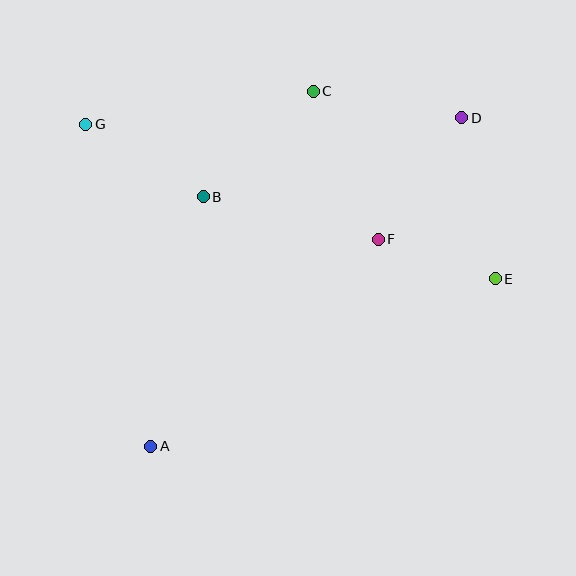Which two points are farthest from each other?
Points A and D are farthest from each other.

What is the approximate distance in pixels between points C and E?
The distance between C and E is approximately 261 pixels.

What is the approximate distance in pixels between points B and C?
The distance between B and C is approximately 152 pixels.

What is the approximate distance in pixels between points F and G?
The distance between F and G is approximately 314 pixels.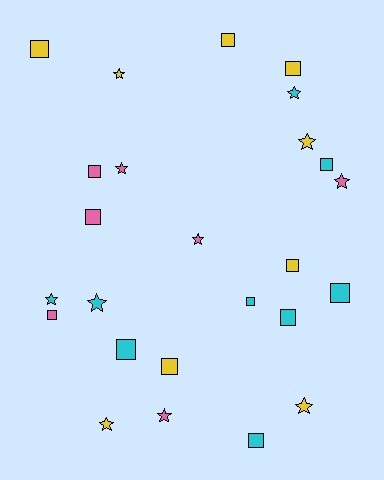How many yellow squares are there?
There are 5 yellow squares.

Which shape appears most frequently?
Square, with 14 objects.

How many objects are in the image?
There are 25 objects.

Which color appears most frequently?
Cyan, with 9 objects.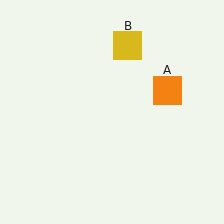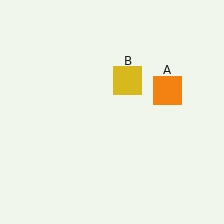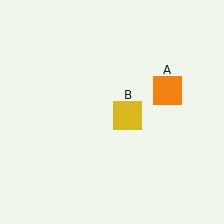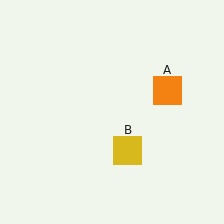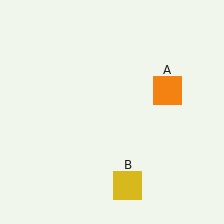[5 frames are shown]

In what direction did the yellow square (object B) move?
The yellow square (object B) moved down.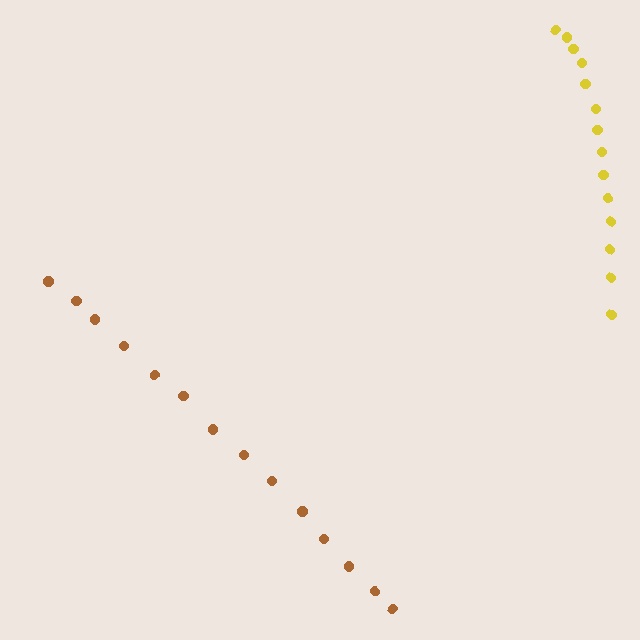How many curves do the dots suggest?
There are 2 distinct paths.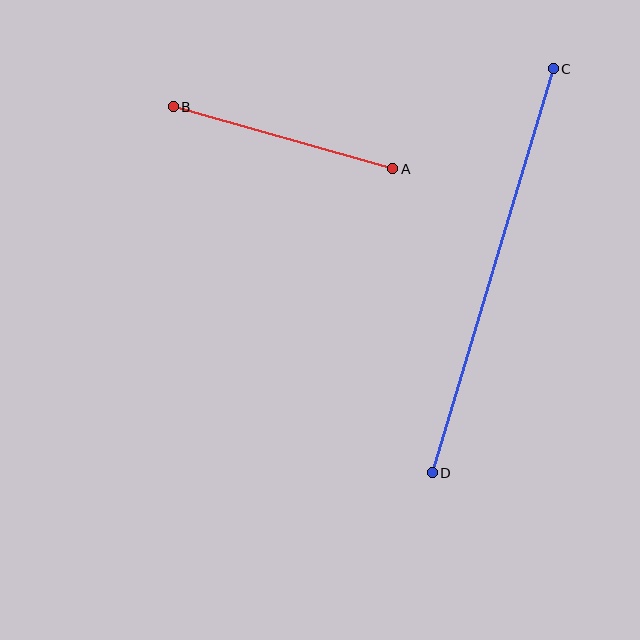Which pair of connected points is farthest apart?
Points C and D are farthest apart.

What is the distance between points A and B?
The distance is approximately 228 pixels.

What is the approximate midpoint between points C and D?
The midpoint is at approximately (493, 271) pixels.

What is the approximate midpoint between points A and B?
The midpoint is at approximately (283, 138) pixels.